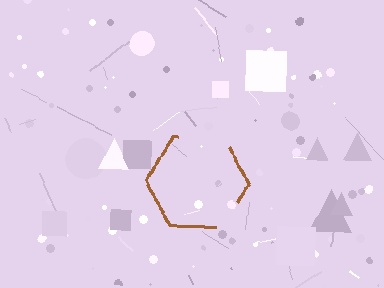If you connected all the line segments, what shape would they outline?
They would outline a hexagon.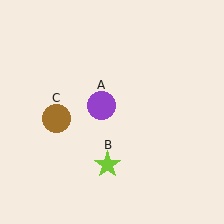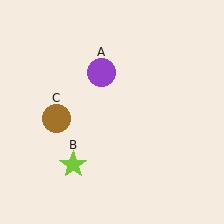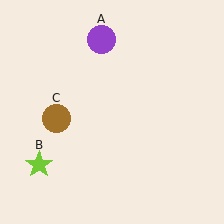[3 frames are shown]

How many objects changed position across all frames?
2 objects changed position: purple circle (object A), lime star (object B).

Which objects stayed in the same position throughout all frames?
Brown circle (object C) remained stationary.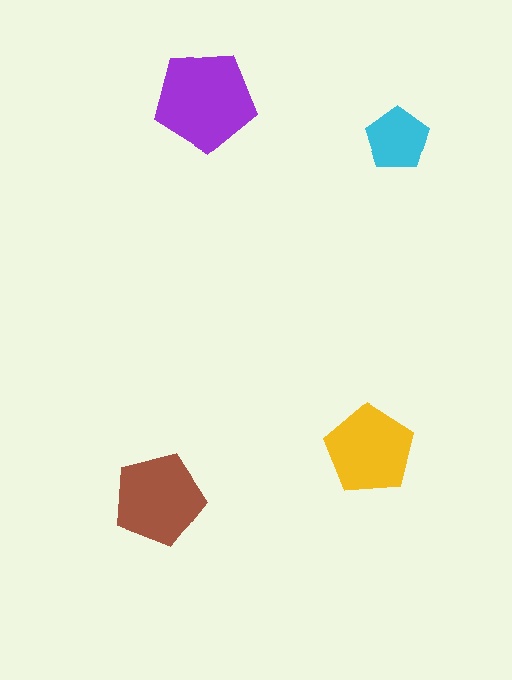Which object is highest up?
The purple pentagon is topmost.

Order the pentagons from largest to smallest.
the purple one, the brown one, the yellow one, the cyan one.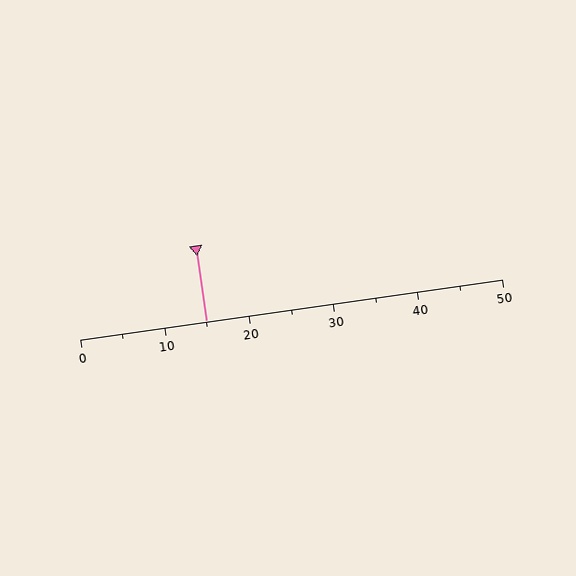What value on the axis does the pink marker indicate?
The marker indicates approximately 15.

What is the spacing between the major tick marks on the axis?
The major ticks are spaced 10 apart.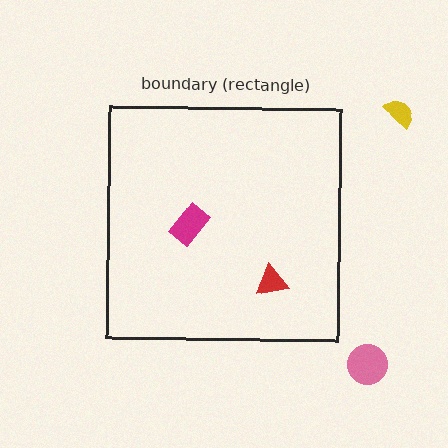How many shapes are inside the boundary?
2 inside, 2 outside.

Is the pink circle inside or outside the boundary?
Outside.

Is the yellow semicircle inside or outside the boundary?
Outside.